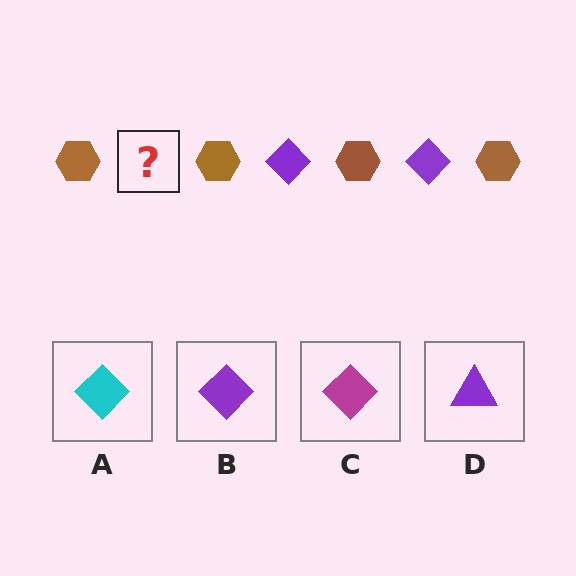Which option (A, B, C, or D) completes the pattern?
B.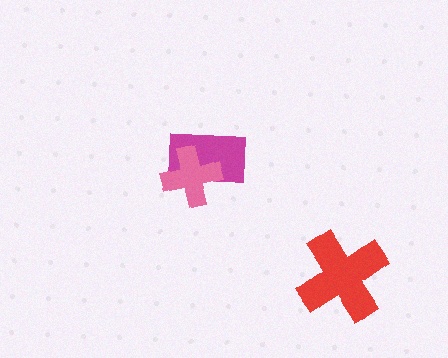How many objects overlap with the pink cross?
1 object overlaps with the pink cross.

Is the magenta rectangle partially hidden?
Yes, it is partially covered by another shape.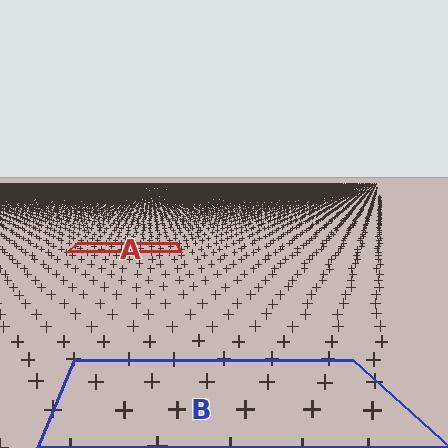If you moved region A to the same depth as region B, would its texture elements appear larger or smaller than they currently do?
They would appear larger. At a closer depth, the same texture elements are projected at a bigger on-screen size.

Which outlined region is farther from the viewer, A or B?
Region A is farther from the viewer — the texture elements inside it appear smaller and more densely packed.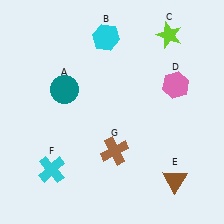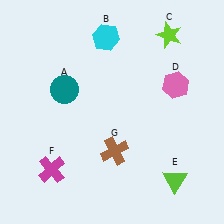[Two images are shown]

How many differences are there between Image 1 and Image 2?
There are 2 differences between the two images.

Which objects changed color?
E changed from brown to lime. F changed from cyan to magenta.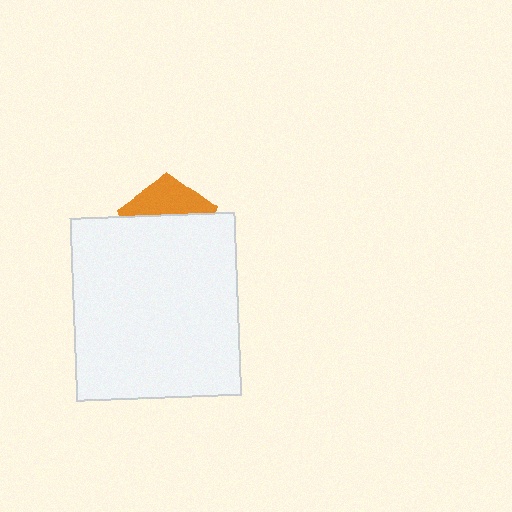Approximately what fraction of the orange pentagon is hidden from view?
Roughly 63% of the orange pentagon is hidden behind the white rectangle.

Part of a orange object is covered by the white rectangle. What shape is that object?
It is a pentagon.